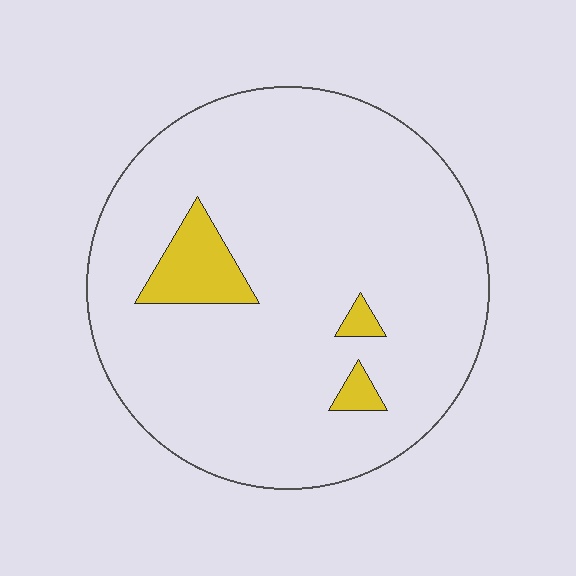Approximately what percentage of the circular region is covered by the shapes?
Approximately 10%.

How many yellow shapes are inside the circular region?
3.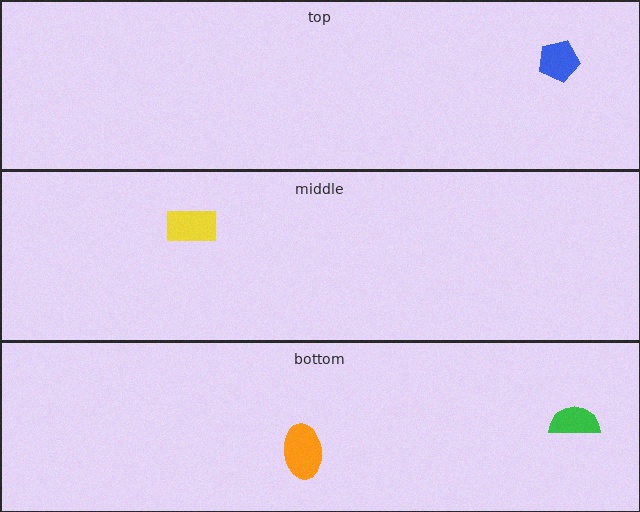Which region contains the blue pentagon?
The top region.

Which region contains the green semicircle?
The bottom region.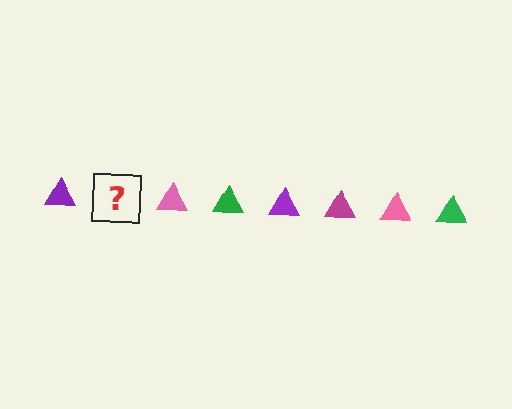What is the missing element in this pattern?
The missing element is a magenta triangle.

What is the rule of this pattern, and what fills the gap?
The rule is that the pattern cycles through purple, magenta, pink, green triangles. The gap should be filled with a magenta triangle.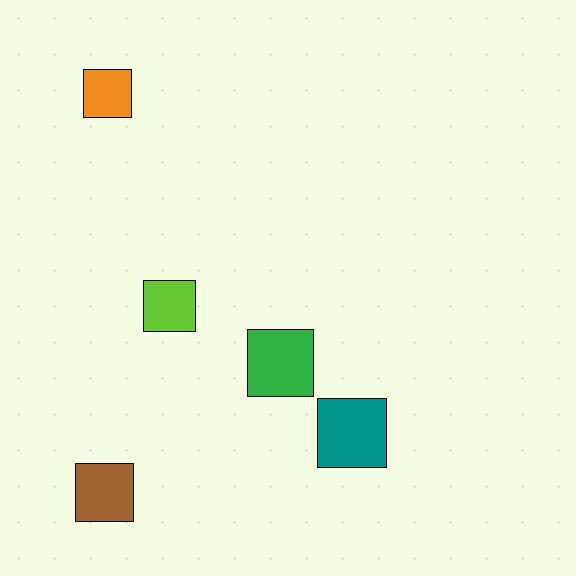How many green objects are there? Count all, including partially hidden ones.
There is 1 green object.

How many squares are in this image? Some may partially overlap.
There are 5 squares.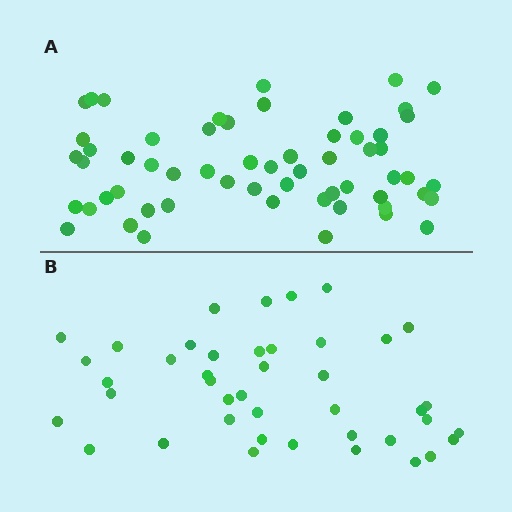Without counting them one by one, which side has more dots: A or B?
Region A (the top region) has more dots.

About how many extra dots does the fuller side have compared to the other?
Region A has approximately 15 more dots than region B.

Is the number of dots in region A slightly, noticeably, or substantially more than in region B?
Region A has noticeably more, but not dramatically so. The ratio is roughly 1.4 to 1.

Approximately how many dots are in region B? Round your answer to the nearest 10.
About 40 dots. (The exact count is 42, which rounds to 40.)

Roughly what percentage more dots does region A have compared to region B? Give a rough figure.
About 40% more.